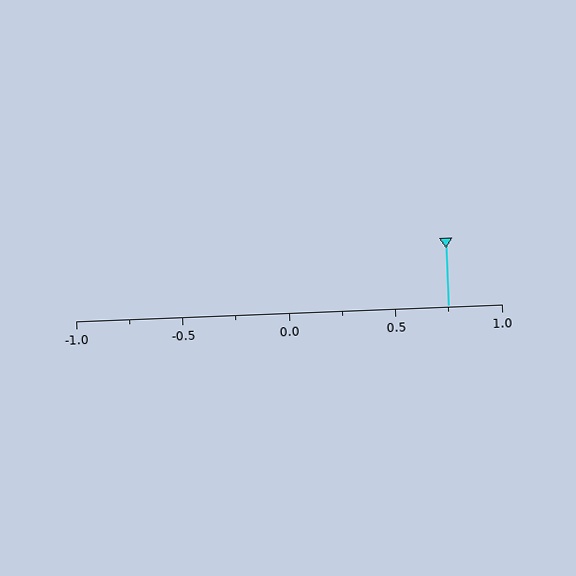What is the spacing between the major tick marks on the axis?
The major ticks are spaced 0.5 apart.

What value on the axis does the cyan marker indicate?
The marker indicates approximately 0.75.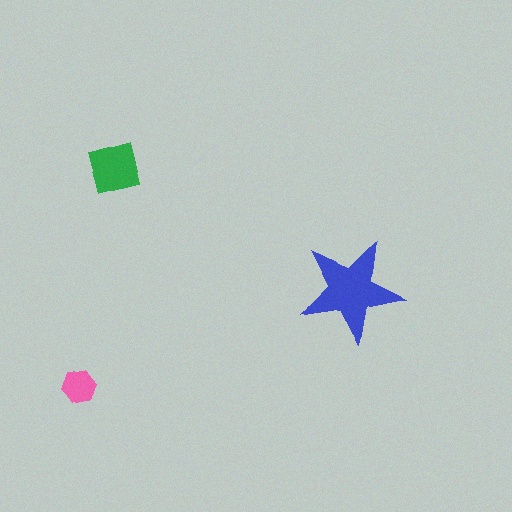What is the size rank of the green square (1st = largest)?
2nd.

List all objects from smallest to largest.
The pink hexagon, the green square, the blue star.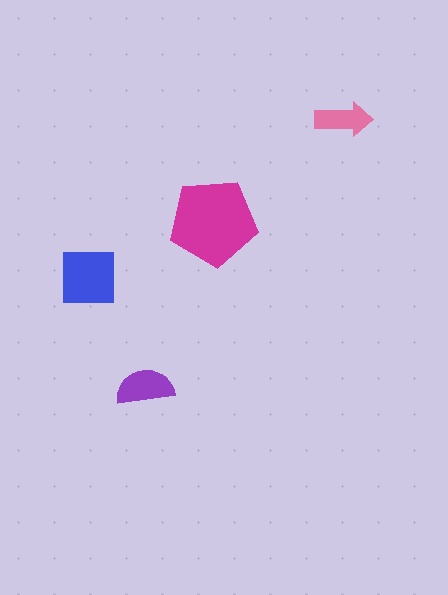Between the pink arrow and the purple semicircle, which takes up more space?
The purple semicircle.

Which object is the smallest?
The pink arrow.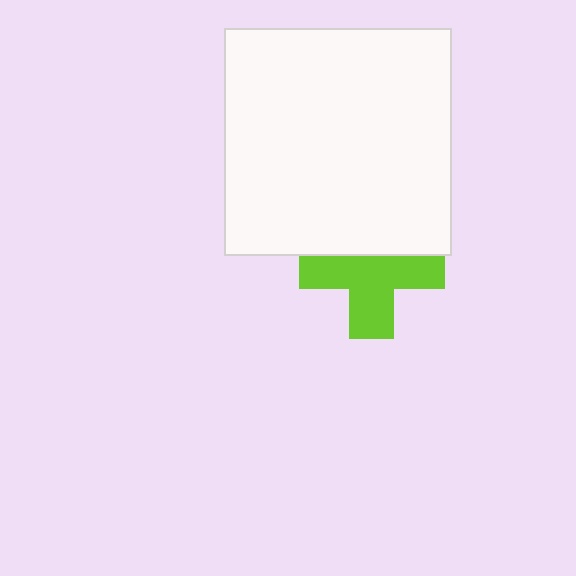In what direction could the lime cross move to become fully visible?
The lime cross could move down. That would shift it out from behind the white square entirely.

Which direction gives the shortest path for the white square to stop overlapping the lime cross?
Moving up gives the shortest separation.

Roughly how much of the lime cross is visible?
About half of it is visible (roughly 64%).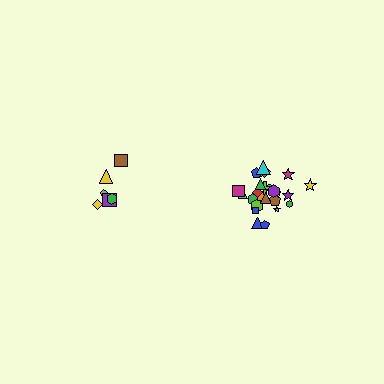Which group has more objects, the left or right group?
The right group.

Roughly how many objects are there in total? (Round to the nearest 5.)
Roughly 30 objects in total.